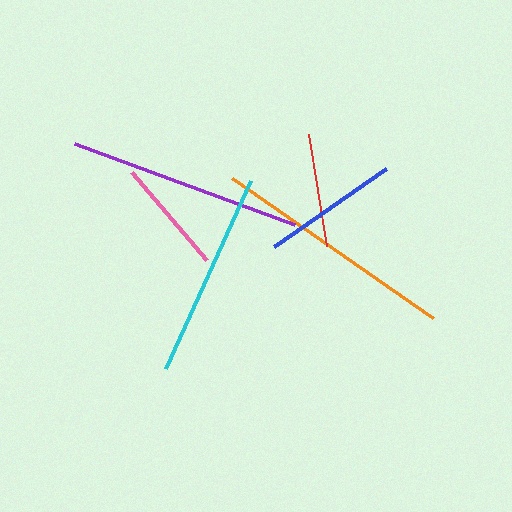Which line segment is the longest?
The orange line is the longest at approximately 245 pixels.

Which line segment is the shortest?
The red line is the shortest at approximately 113 pixels.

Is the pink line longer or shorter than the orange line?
The orange line is longer than the pink line.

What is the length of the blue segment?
The blue segment is approximately 137 pixels long.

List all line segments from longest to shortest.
From longest to shortest: orange, purple, cyan, blue, pink, red.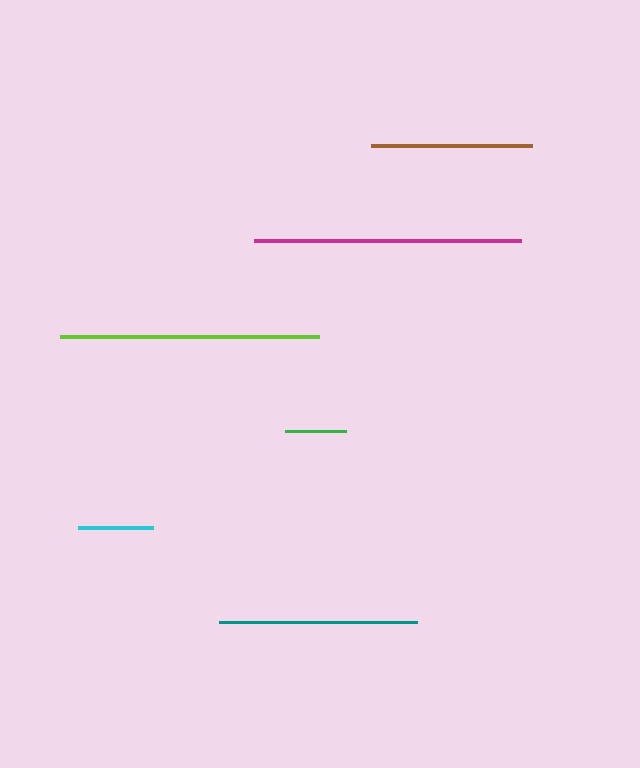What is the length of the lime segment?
The lime segment is approximately 259 pixels long.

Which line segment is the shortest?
The green line is the shortest at approximately 61 pixels.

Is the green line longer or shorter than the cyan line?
The cyan line is longer than the green line.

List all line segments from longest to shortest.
From longest to shortest: magenta, lime, teal, brown, cyan, green.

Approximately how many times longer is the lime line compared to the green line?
The lime line is approximately 4.2 times the length of the green line.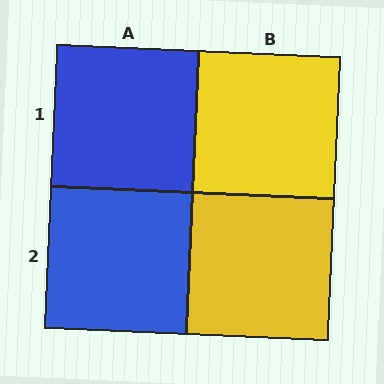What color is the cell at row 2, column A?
Blue.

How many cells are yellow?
2 cells are yellow.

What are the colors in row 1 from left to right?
Blue, yellow.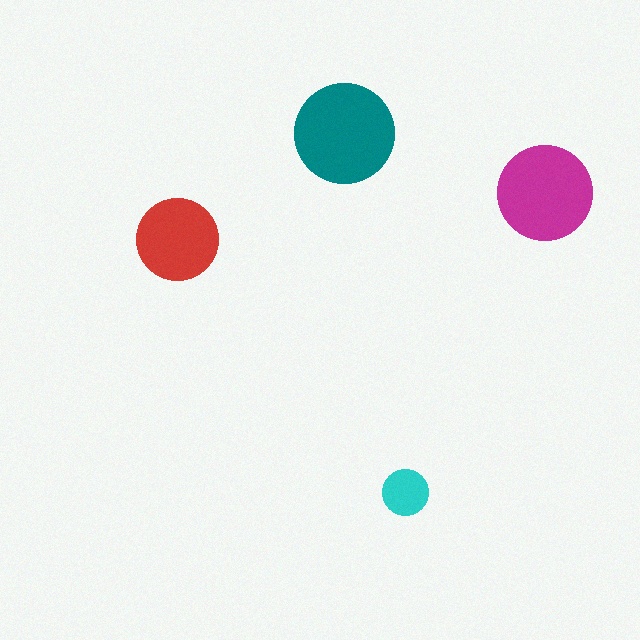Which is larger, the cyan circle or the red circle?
The red one.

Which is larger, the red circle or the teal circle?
The teal one.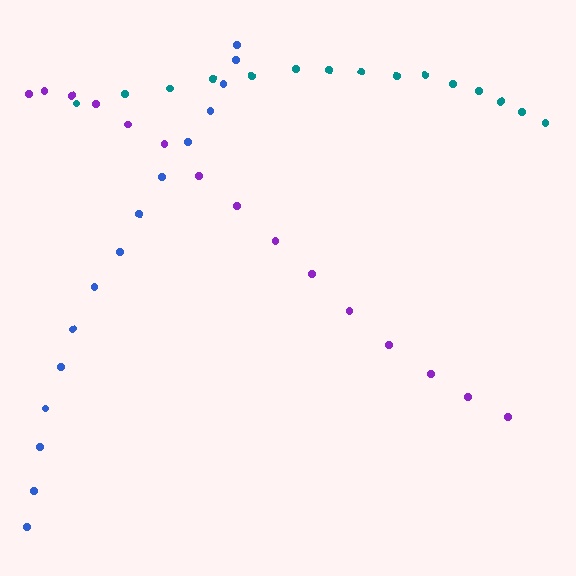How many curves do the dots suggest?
There are 3 distinct paths.